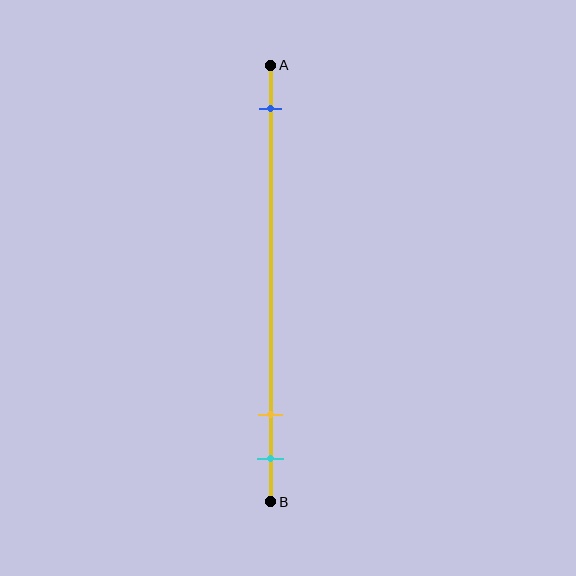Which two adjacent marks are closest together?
The yellow and cyan marks are the closest adjacent pair.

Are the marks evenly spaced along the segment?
No, the marks are not evenly spaced.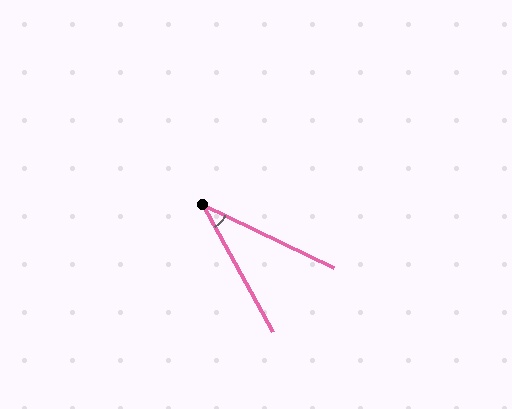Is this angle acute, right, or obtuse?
It is acute.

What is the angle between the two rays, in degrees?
Approximately 35 degrees.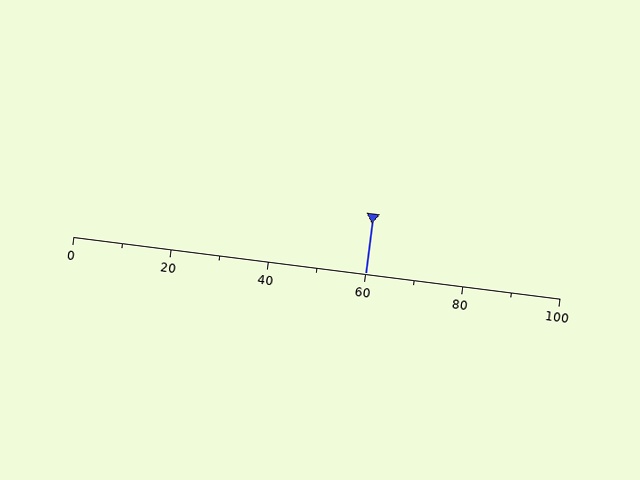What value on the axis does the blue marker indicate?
The marker indicates approximately 60.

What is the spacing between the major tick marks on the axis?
The major ticks are spaced 20 apart.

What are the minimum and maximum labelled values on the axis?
The axis runs from 0 to 100.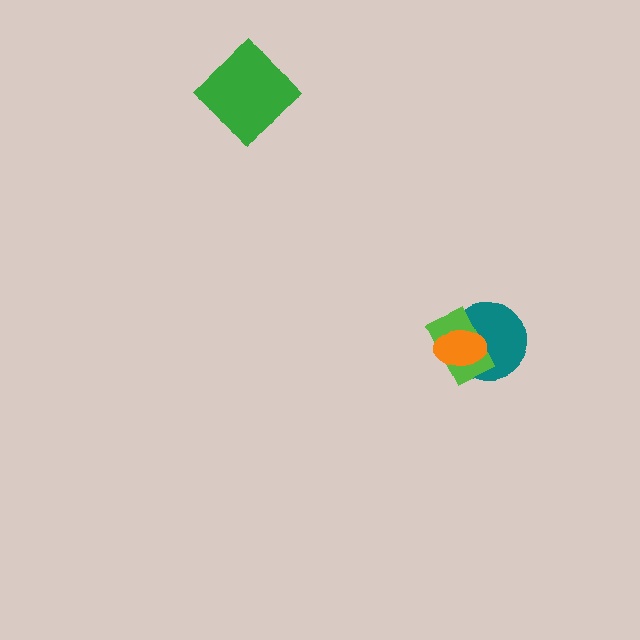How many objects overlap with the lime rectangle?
2 objects overlap with the lime rectangle.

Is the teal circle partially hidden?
Yes, it is partially covered by another shape.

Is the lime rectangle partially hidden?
Yes, it is partially covered by another shape.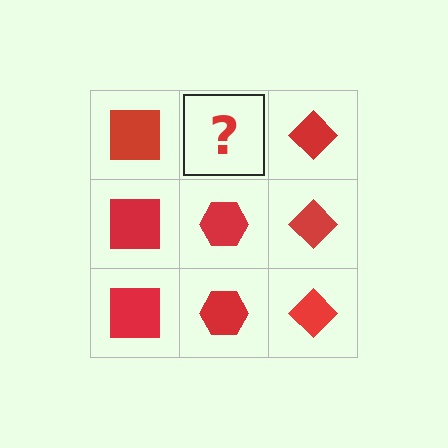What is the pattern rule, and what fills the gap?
The rule is that each column has a consistent shape. The gap should be filled with a red hexagon.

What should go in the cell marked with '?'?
The missing cell should contain a red hexagon.